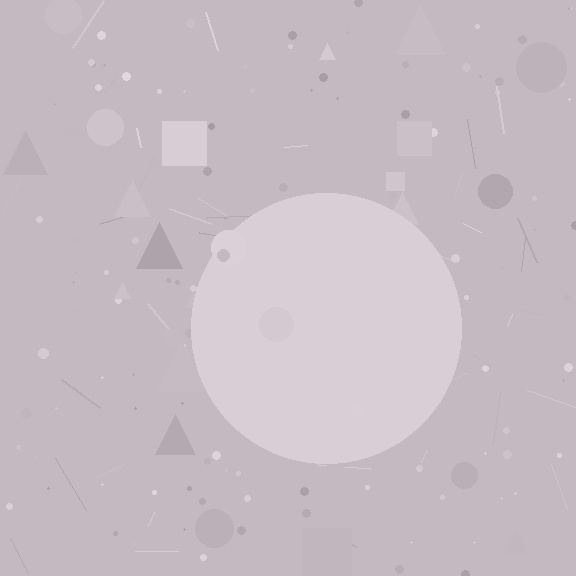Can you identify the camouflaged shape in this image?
The camouflaged shape is a circle.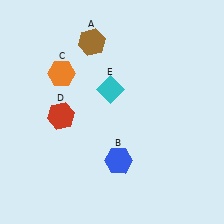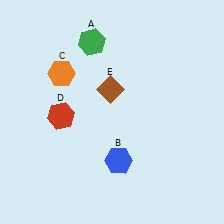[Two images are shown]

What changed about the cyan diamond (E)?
In Image 1, E is cyan. In Image 2, it changed to brown.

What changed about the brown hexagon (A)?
In Image 1, A is brown. In Image 2, it changed to green.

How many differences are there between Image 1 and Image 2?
There are 2 differences between the two images.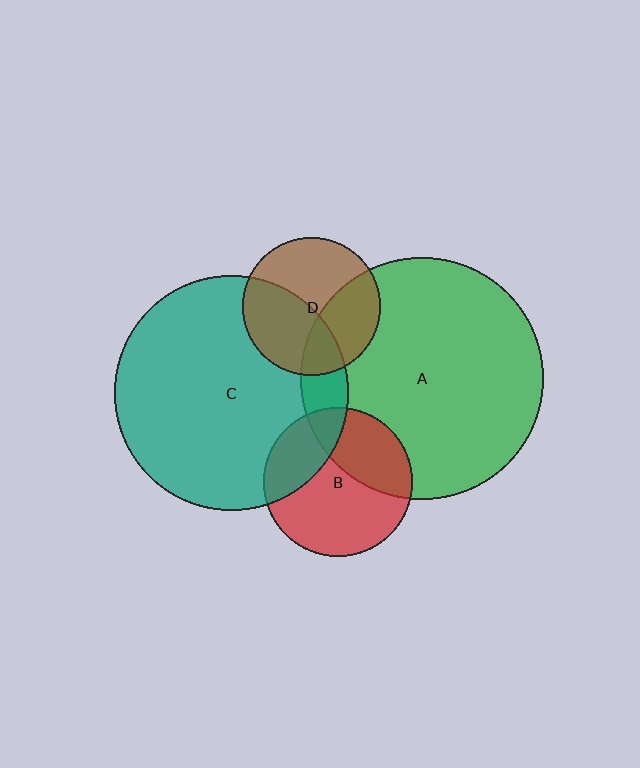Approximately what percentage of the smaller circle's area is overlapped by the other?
Approximately 35%.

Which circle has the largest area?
Circle A (green).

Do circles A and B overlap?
Yes.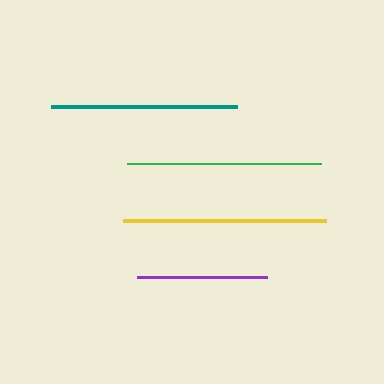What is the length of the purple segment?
The purple segment is approximately 130 pixels long.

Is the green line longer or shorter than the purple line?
The green line is longer than the purple line.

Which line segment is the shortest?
The purple line is the shortest at approximately 130 pixels.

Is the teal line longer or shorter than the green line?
The green line is longer than the teal line.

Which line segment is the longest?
The yellow line is the longest at approximately 203 pixels.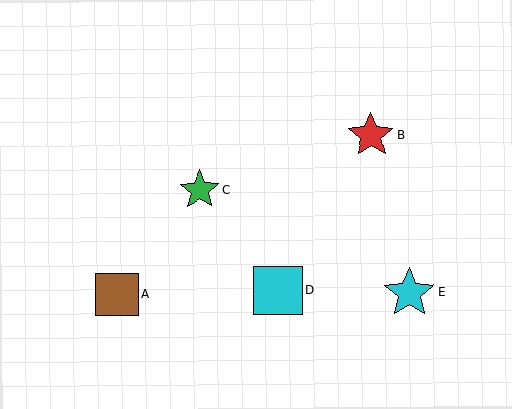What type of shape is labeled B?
Shape B is a red star.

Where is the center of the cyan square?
The center of the cyan square is at (277, 290).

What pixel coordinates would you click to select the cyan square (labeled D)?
Click at (277, 290) to select the cyan square D.